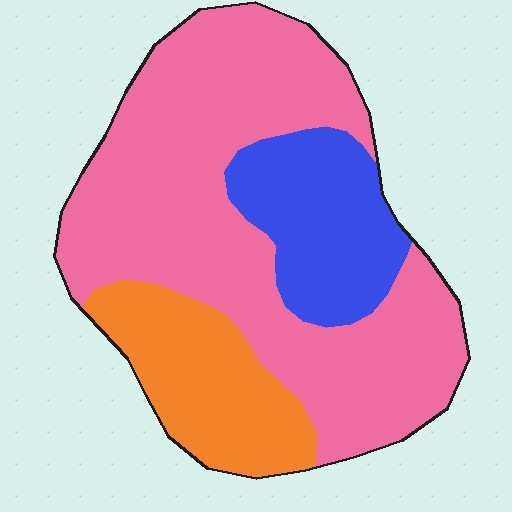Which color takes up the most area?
Pink, at roughly 60%.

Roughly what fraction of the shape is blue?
Blue covers around 20% of the shape.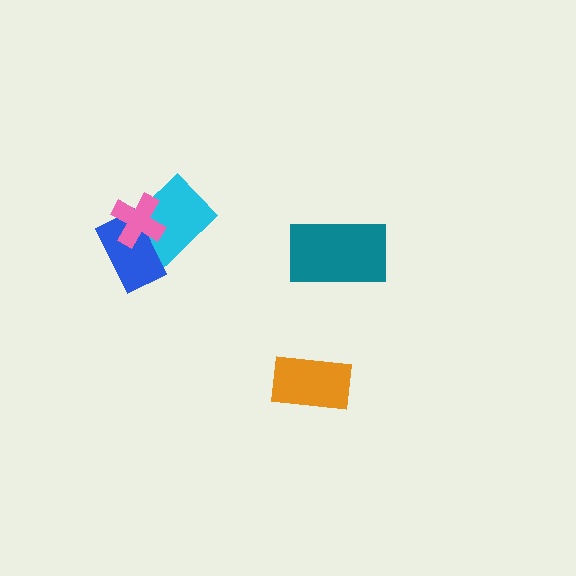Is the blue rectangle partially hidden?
Yes, it is partially covered by another shape.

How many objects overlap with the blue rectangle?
2 objects overlap with the blue rectangle.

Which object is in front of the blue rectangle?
The pink cross is in front of the blue rectangle.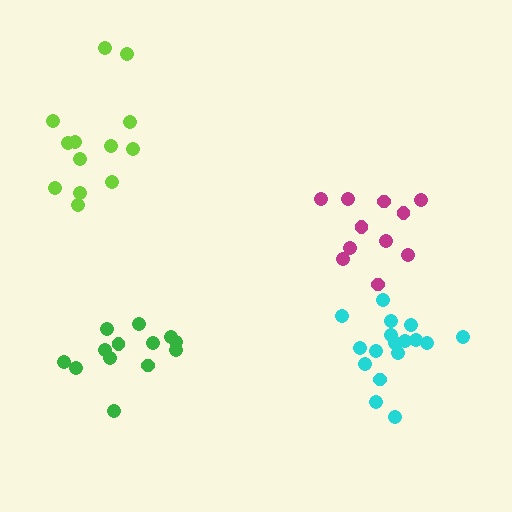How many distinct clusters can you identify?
There are 4 distinct clusters.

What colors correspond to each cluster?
The clusters are colored: magenta, cyan, green, lime.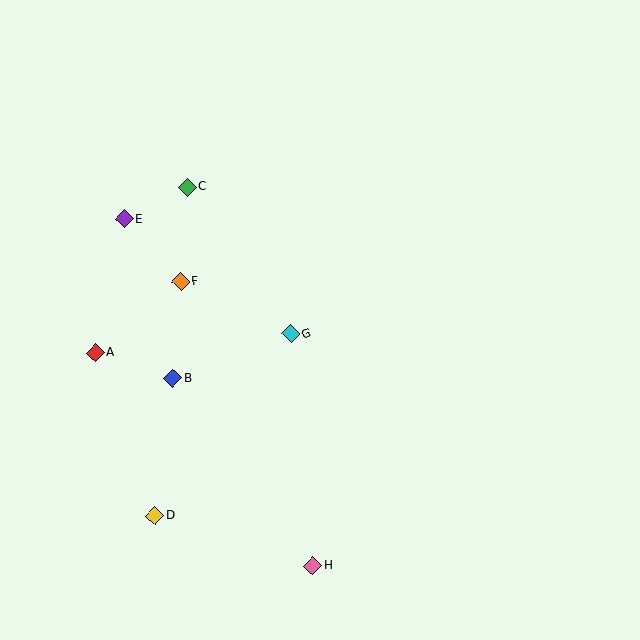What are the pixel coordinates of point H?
Point H is at (313, 566).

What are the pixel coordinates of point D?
Point D is at (155, 515).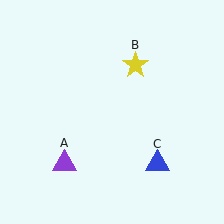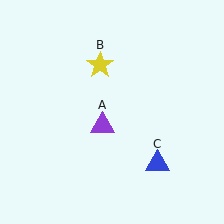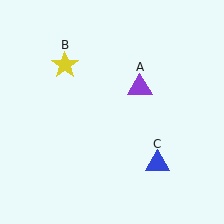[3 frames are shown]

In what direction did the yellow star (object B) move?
The yellow star (object B) moved left.